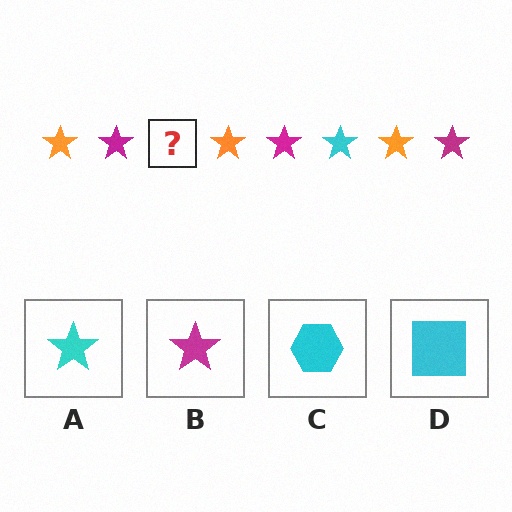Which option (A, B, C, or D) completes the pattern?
A.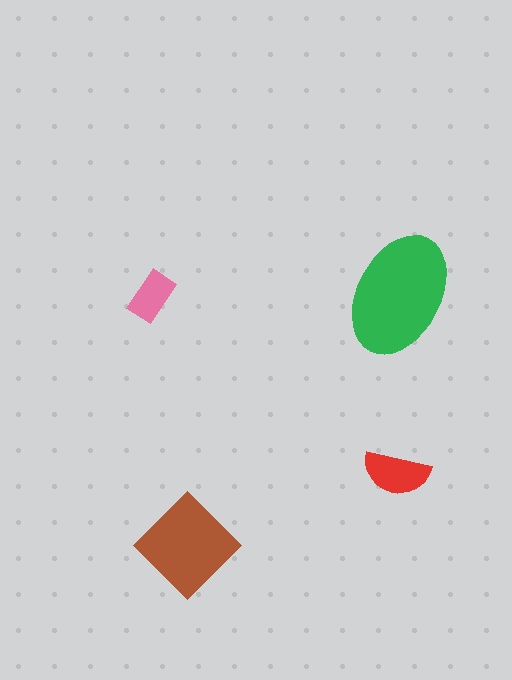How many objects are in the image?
There are 4 objects in the image.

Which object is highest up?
The green ellipse is topmost.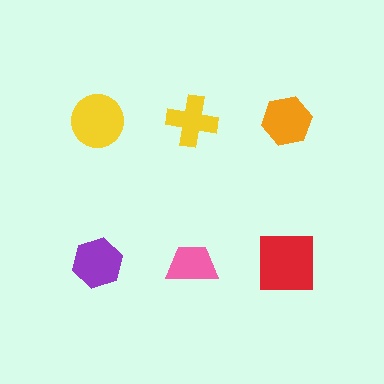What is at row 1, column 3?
An orange hexagon.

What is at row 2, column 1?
A purple hexagon.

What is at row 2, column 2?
A pink trapezoid.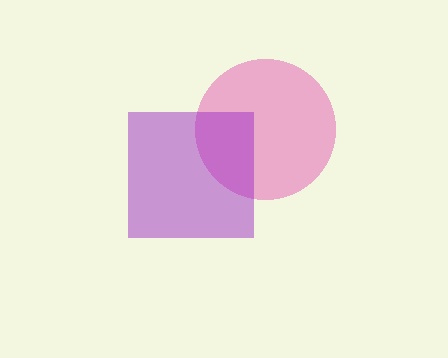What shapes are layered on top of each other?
The layered shapes are: a pink circle, a purple square.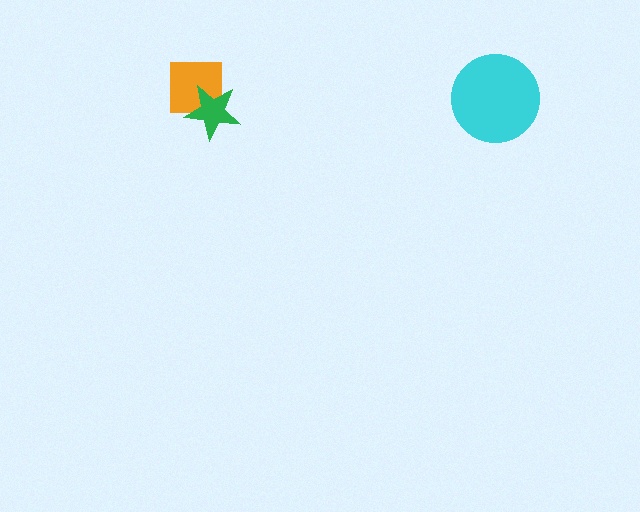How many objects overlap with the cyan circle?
0 objects overlap with the cyan circle.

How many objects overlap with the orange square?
1 object overlaps with the orange square.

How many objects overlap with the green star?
1 object overlaps with the green star.